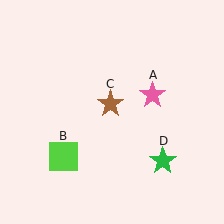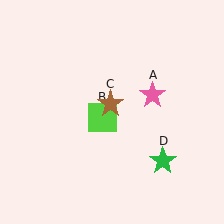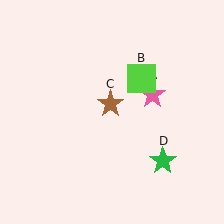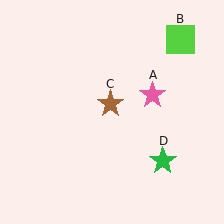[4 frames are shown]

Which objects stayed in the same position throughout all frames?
Pink star (object A) and brown star (object C) and green star (object D) remained stationary.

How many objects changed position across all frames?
1 object changed position: lime square (object B).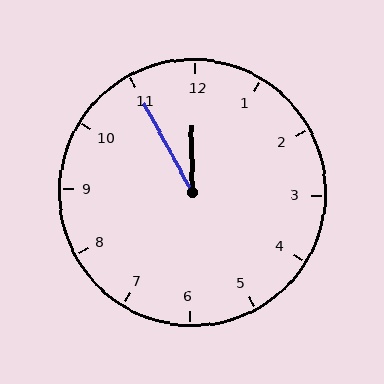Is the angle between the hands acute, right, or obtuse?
It is acute.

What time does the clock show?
11:55.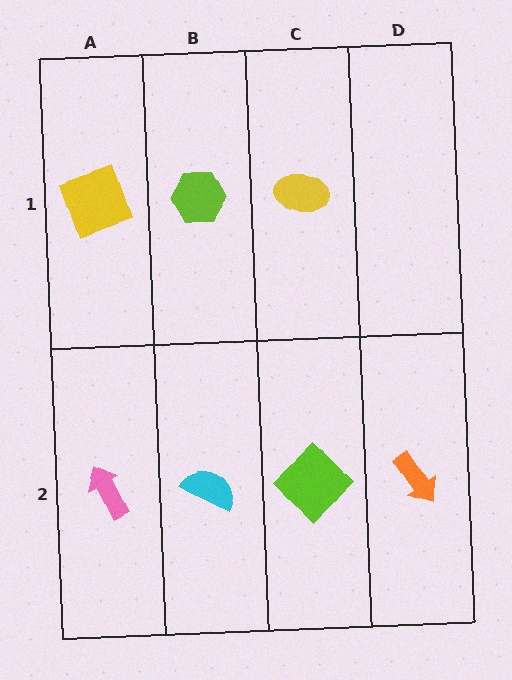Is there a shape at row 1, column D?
No, that cell is empty.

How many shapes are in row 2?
4 shapes.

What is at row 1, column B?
A lime hexagon.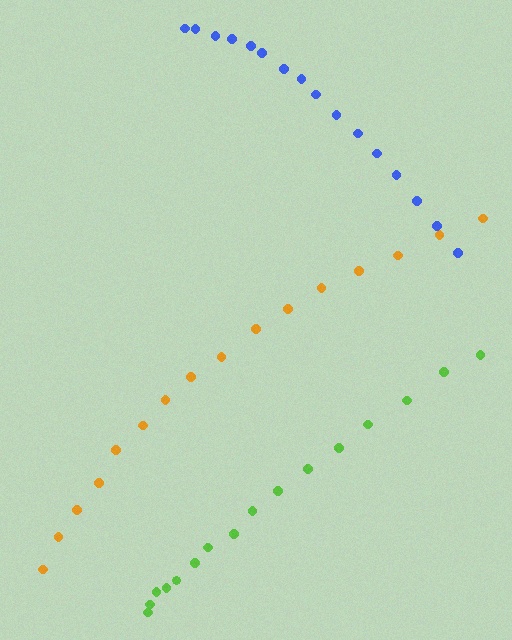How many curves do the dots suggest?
There are 3 distinct paths.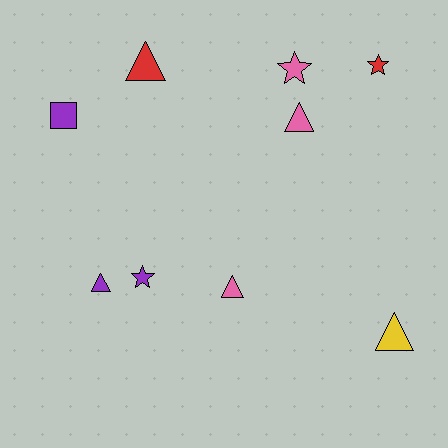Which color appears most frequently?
Purple, with 3 objects.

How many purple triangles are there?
There is 1 purple triangle.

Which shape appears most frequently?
Triangle, with 5 objects.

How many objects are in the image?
There are 9 objects.